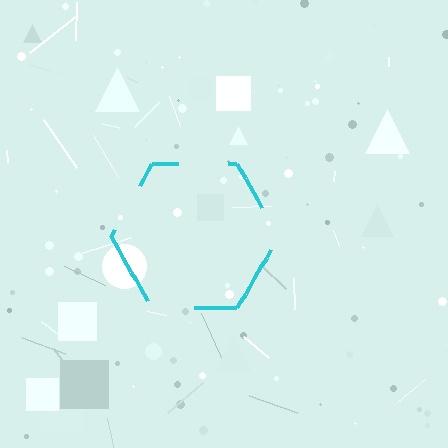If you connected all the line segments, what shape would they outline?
They would outline a hexagon.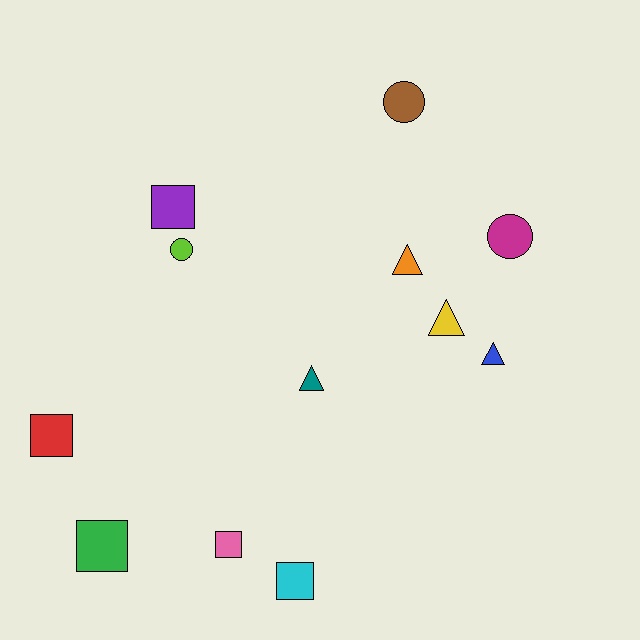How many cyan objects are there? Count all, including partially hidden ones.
There is 1 cyan object.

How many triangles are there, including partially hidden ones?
There are 4 triangles.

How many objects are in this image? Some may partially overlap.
There are 12 objects.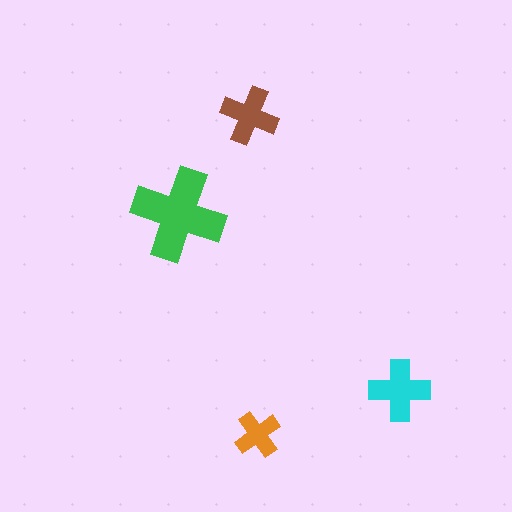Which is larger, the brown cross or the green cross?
The green one.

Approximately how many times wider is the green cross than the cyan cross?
About 1.5 times wider.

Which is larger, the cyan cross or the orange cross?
The cyan one.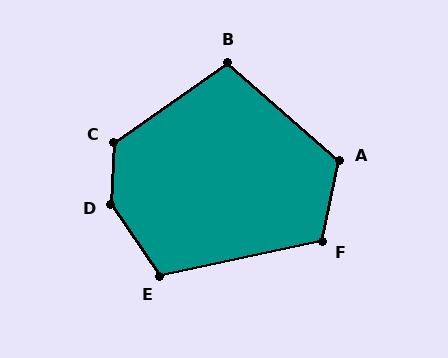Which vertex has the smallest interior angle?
B, at approximately 104 degrees.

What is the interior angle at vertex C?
Approximately 128 degrees (obtuse).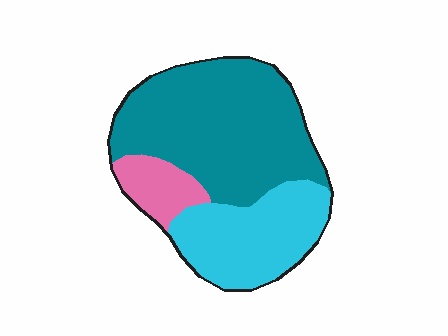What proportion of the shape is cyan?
Cyan takes up about one third (1/3) of the shape.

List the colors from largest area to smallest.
From largest to smallest: teal, cyan, pink.